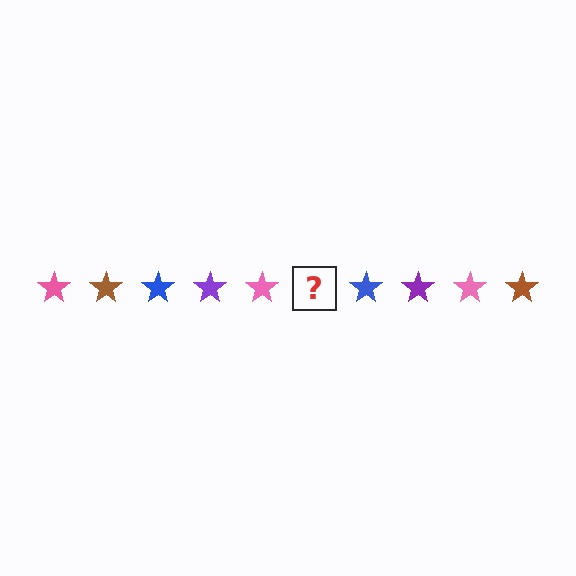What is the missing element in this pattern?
The missing element is a brown star.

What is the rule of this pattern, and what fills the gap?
The rule is that the pattern cycles through pink, brown, blue, purple stars. The gap should be filled with a brown star.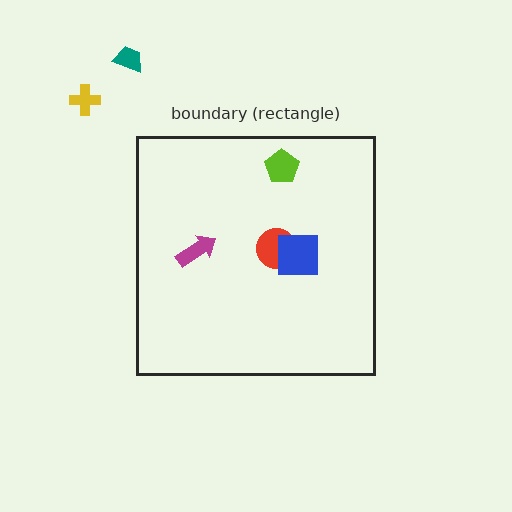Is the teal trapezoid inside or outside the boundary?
Outside.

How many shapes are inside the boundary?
4 inside, 2 outside.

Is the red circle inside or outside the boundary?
Inside.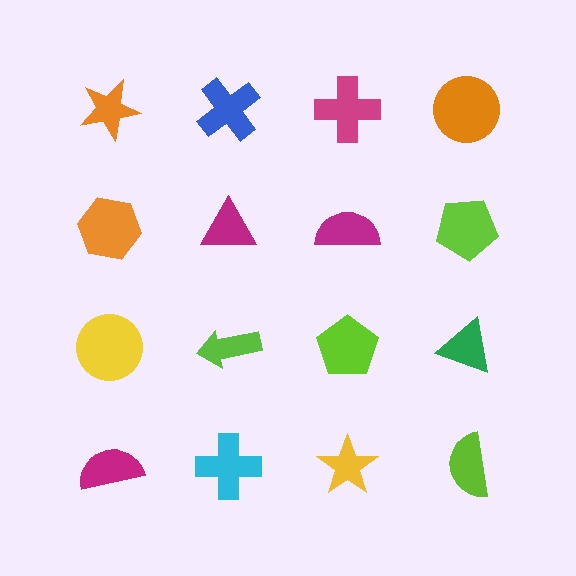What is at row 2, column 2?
A magenta triangle.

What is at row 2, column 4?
A lime pentagon.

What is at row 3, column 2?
A lime arrow.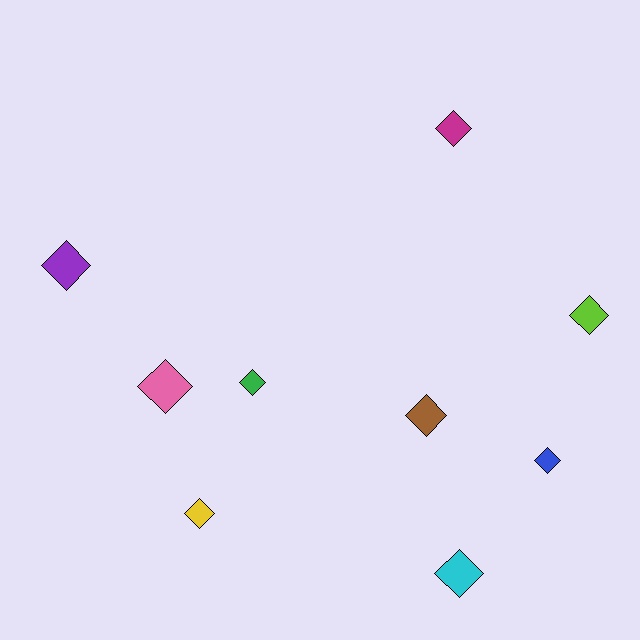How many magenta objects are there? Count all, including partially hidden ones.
There is 1 magenta object.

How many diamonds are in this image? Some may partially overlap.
There are 9 diamonds.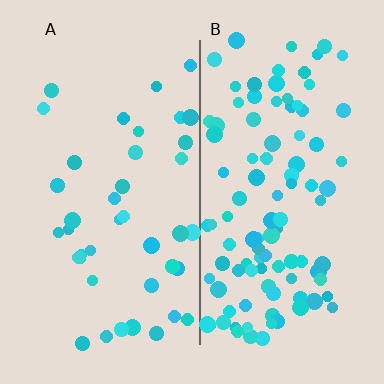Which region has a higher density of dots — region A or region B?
B (the right).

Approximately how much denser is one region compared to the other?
Approximately 2.6× — region B over region A.